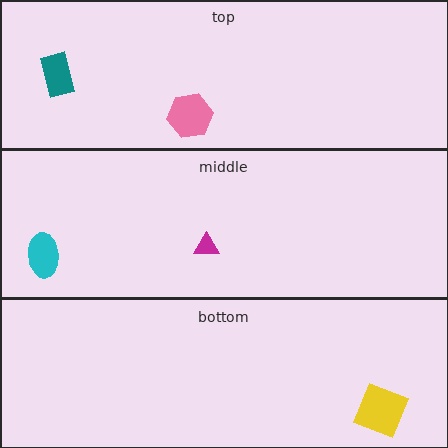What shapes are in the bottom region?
The yellow square.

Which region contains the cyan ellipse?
The middle region.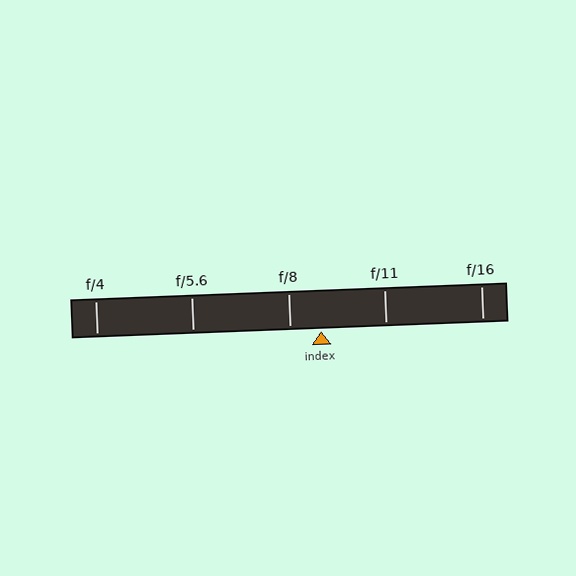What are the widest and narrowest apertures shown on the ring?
The widest aperture shown is f/4 and the narrowest is f/16.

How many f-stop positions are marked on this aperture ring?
There are 5 f-stop positions marked.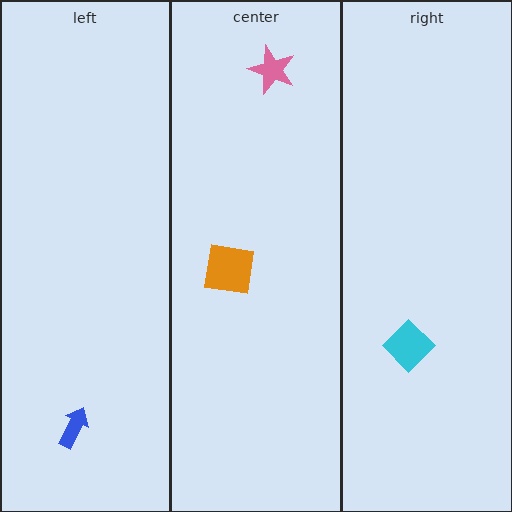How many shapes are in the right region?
1.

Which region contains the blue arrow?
The left region.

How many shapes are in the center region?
2.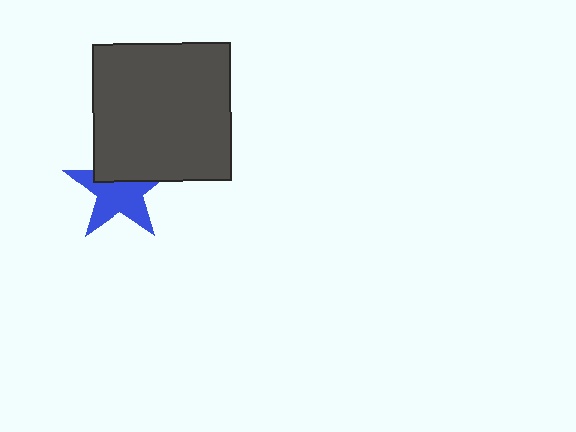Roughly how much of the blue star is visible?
About half of it is visible (roughly 64%).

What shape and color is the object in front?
The object in front is a dark gray square.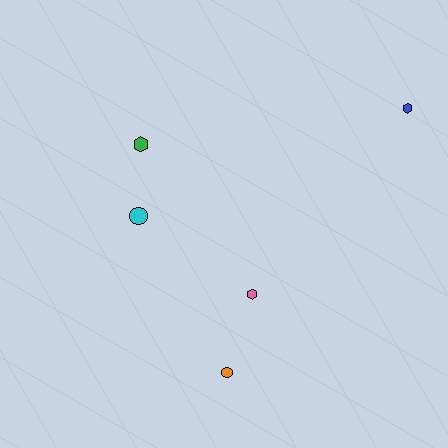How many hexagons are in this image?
There are 3 hexagons.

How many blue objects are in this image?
There is 1 blue object.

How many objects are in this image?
There are 5 objects.